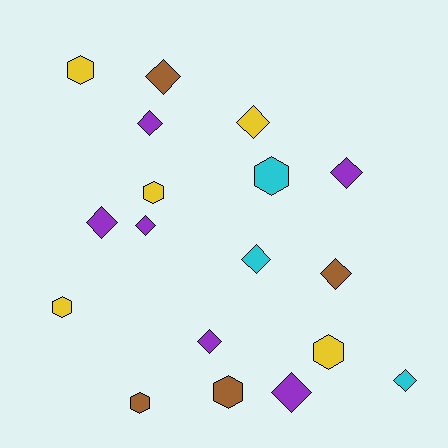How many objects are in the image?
There are 18 objects.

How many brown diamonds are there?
There are 2 brown diamonds.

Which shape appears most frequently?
Diamond, with 11 objects.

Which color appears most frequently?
Purple, with 6 objects.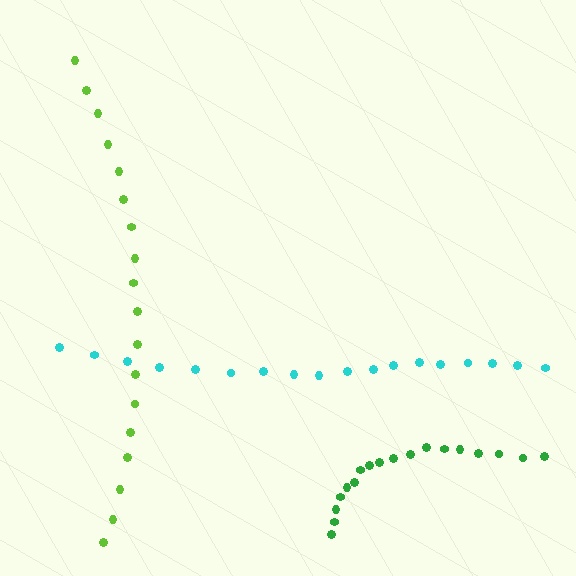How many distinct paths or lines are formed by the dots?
There are 3 distinct paths.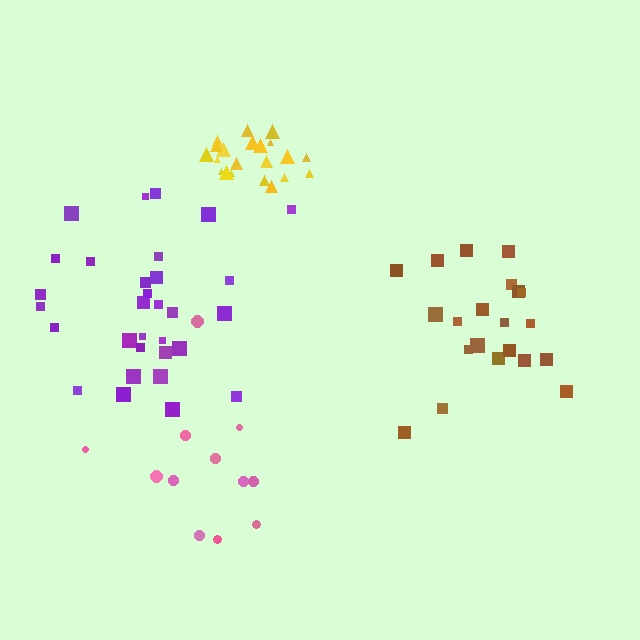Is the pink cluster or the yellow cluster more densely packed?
Yellow.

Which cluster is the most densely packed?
Yellow.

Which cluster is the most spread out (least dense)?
Pink.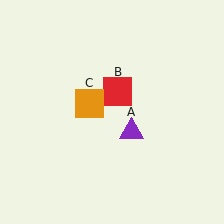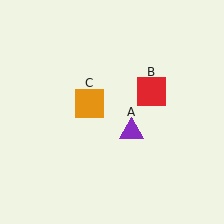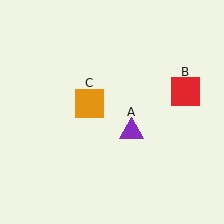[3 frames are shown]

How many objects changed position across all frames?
1 object changed position: red square (object B).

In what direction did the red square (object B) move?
The red square (object B) moved right.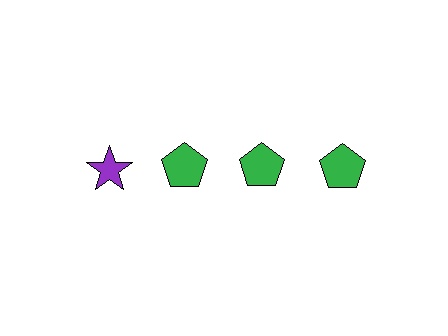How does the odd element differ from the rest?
It differs in both color (purple instead of green) and shape (star instead of pentagon).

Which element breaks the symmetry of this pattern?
The purple star in the top row, leftmost column breaks the symmetry. All other shapes are green pentagons.